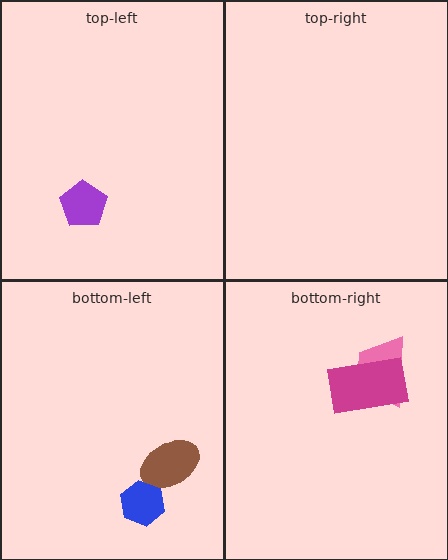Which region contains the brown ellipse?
The bottom-left region.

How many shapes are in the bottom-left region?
2.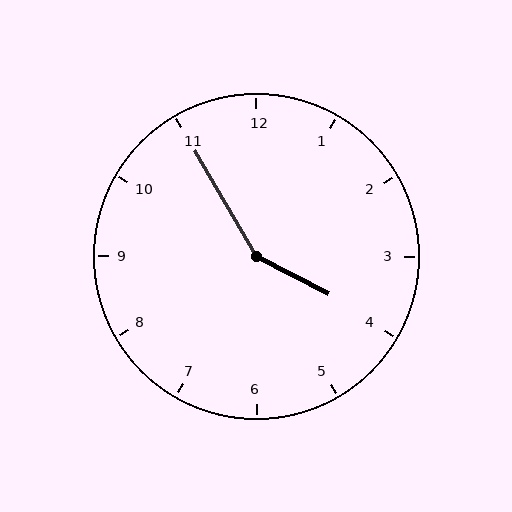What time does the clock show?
3:55.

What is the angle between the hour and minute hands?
Approximately 148 degrees.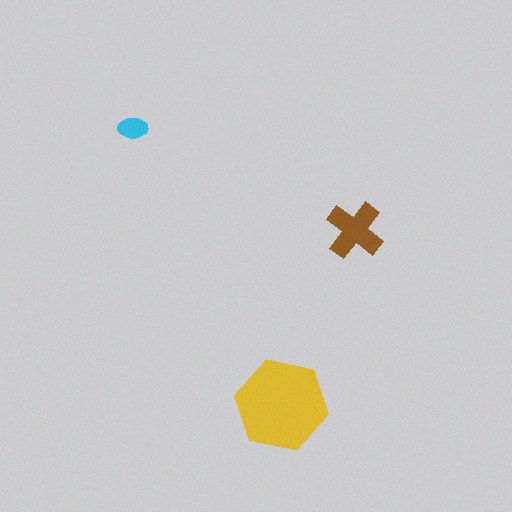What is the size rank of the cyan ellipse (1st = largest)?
3rd.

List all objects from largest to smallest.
The yellow hexagon, the brown cross, the cyan ellipse.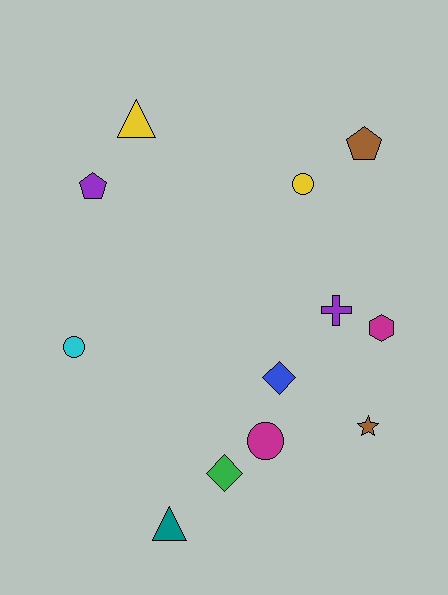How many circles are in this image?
There are 3 circles.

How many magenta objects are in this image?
There are 2 magenta objects.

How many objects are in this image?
There are 12 objects.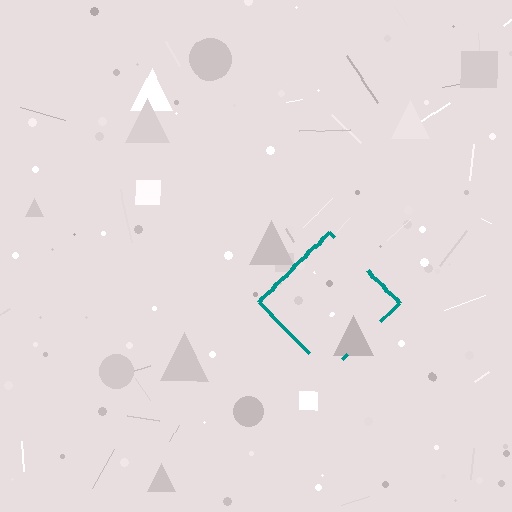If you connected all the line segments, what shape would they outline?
They would outline a diamond.